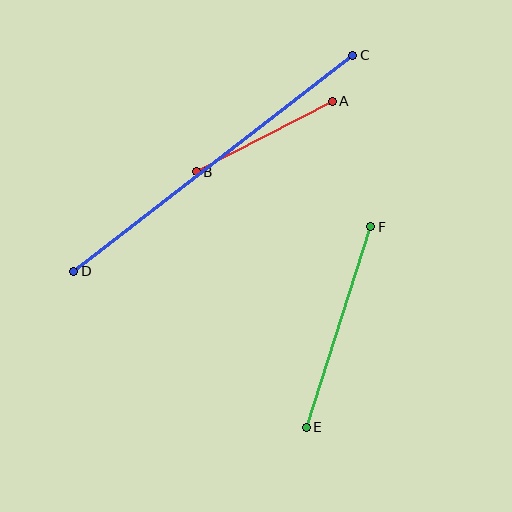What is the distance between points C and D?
The distance is approximately 353 pixels.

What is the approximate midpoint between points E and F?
The midpoint is at approximately (339, 327) pixels.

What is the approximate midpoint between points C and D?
The midpoint is at approximately (213, 163) pixels.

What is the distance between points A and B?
The distance is approximately 153 pixels.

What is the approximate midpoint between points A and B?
The midpoint is at approximately (264, 137) pixels.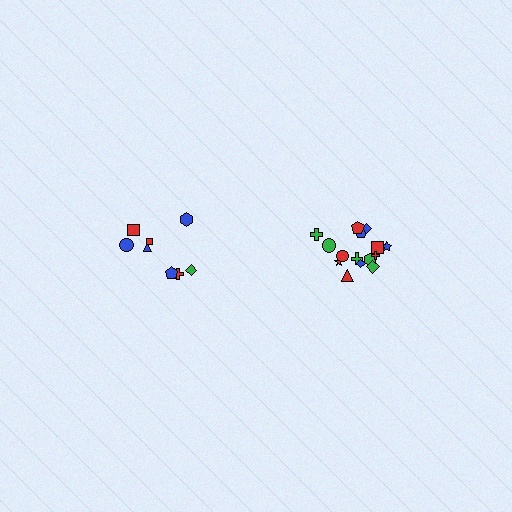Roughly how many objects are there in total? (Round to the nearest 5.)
Roughly 25 objects in total.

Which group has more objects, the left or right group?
The right group.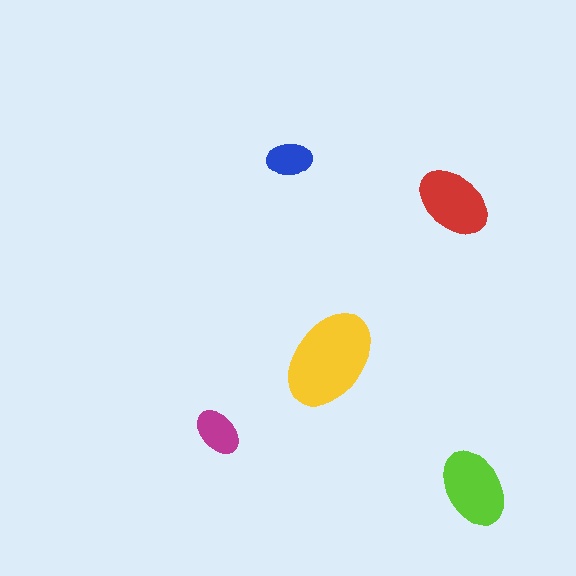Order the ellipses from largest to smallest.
the yellow one, the lime one, the red one, the magenta one, the blue one.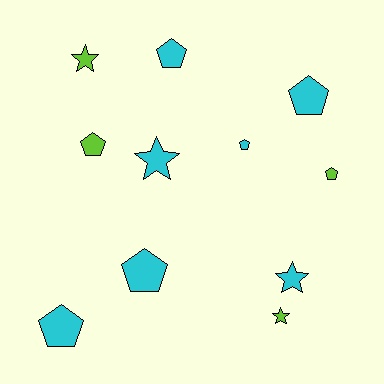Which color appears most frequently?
Cyan, with 7 objects.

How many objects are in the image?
There are 11 objects.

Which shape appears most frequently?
Pentagon, with 7 objects.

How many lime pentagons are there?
There are 2 lime pentagons.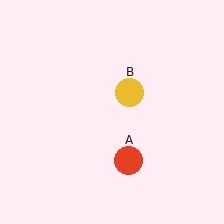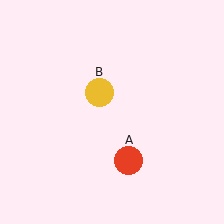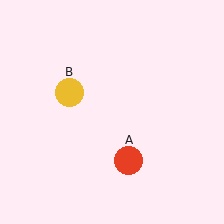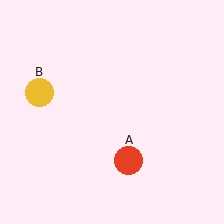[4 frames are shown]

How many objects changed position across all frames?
1 object changed position: yellow circle (object B).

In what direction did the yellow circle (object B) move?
The yellow circle (object B) moved left.